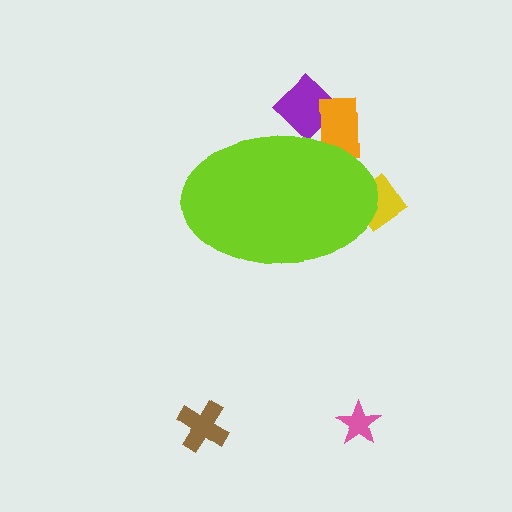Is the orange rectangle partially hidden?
Yes, the orange rectangle is partially hidden behind the lime ellipse.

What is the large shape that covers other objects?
A lime ellipse.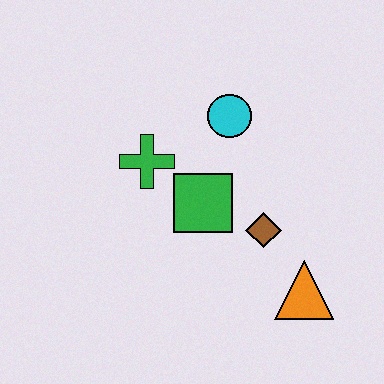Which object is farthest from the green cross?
The orange triangle is farthest from the green cross.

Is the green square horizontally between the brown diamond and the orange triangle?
No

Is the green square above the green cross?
No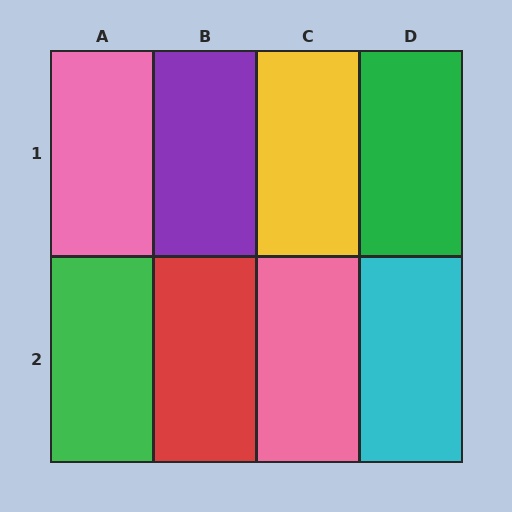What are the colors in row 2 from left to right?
Green, red, pink, cyan.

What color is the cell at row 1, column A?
Pink.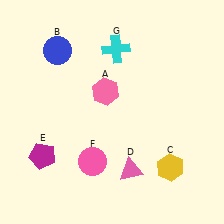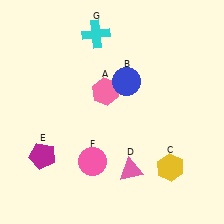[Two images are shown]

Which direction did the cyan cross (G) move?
The cyan cross (G) moved left.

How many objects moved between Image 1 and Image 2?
2 objects moved between the two images.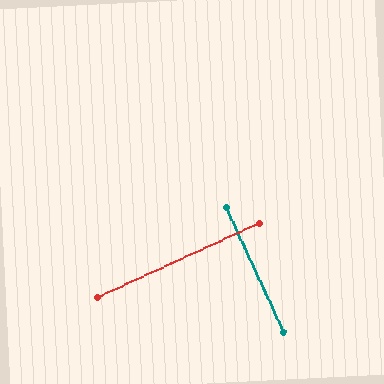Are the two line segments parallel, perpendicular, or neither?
Perpendicular — they meet at approximately 90°.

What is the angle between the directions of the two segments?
Approximately 90 degrees.